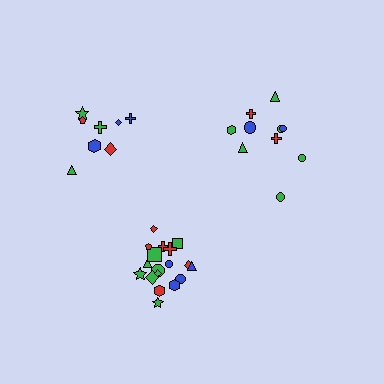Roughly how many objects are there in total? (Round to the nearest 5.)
Roughly 35 objects in total.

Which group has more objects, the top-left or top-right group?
The top-right group.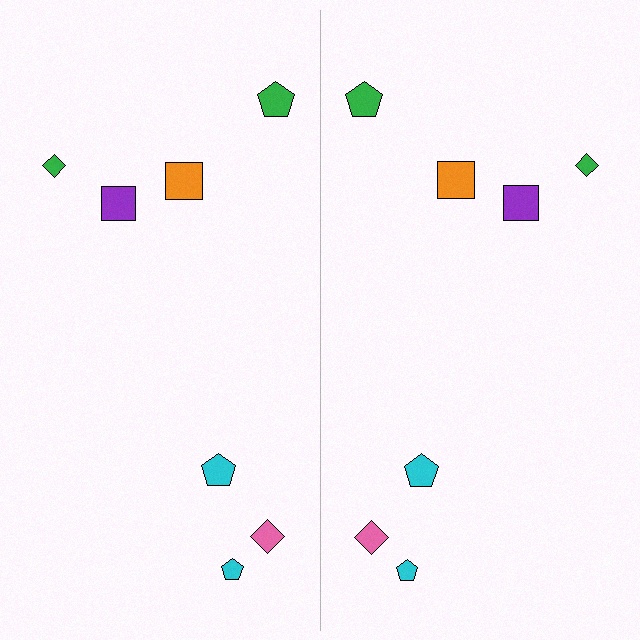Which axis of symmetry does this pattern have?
The pattern has a vertical axis of symmetry running through the center of the image.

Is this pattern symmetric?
Yes, this pattern has bilateral (reflection) symmetry.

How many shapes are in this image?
There are 14 shapes in this image.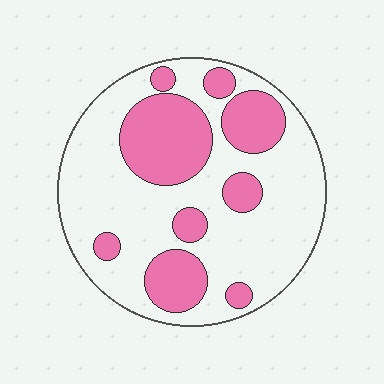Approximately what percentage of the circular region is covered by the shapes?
Approximately 30%.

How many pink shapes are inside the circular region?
9.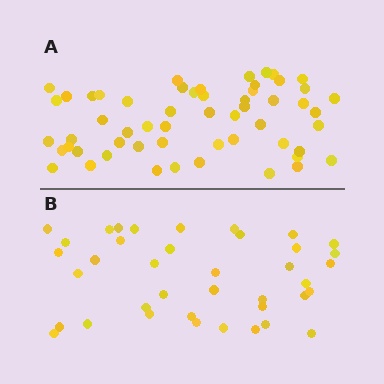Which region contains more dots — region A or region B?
Region A (the top region) has more dots.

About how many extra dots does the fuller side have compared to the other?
Region A has approximately 15 more dots than region B.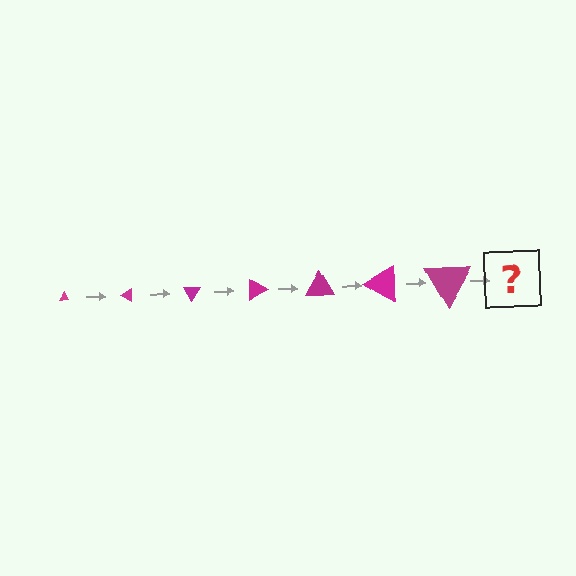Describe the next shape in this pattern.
It should be a triangle, larger than the previous one and rotated 210 degrees from the start.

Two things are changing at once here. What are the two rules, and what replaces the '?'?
The two rules are that the triangle grows larger each step and it rotates 30 degrees each step. The '?' should be a triangle, larger than the previous one and rotated 210 degrees from the start.